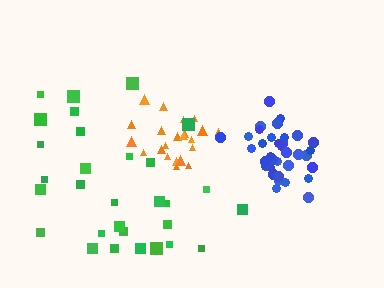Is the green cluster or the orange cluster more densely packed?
Orange.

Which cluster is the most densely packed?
Blue.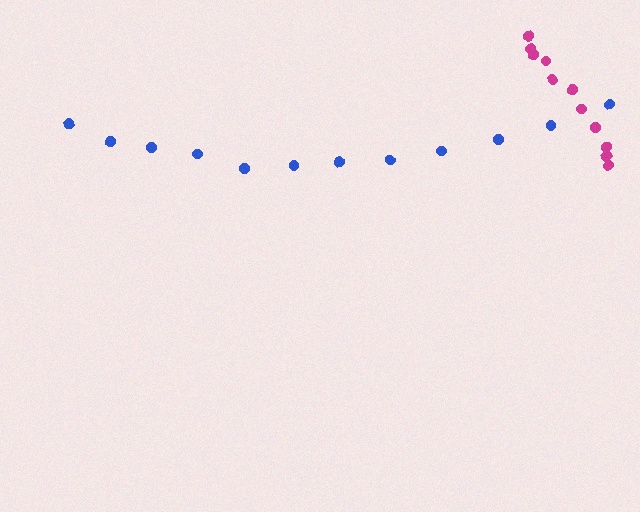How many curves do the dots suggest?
There are 2 distinct paths.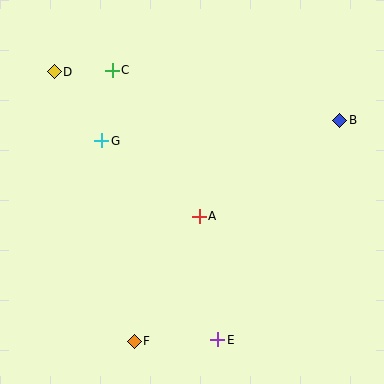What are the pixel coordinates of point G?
Point G is at (102, 141).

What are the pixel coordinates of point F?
Point F is at (134, 341).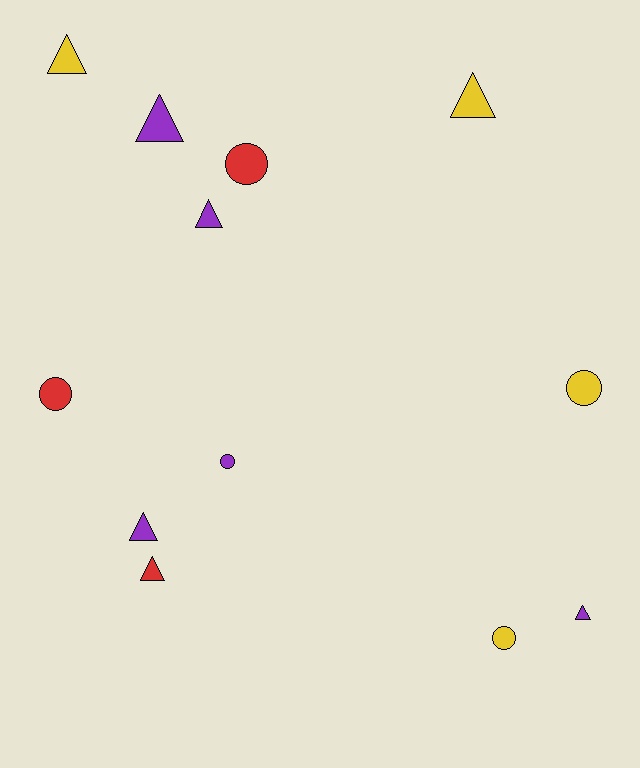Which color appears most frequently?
Purple, with 5 objects.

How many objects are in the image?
There are 12 objects.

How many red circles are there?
There are 2 red circles.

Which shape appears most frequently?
Triangle, with 7 objects.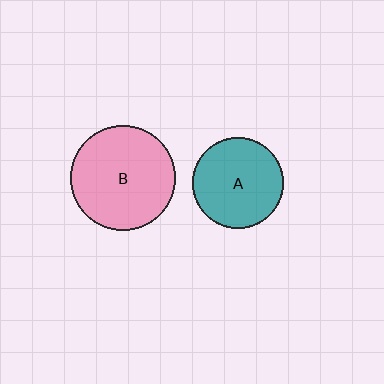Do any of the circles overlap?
No, none of the circles overlap.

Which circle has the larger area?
Circle B (pink).